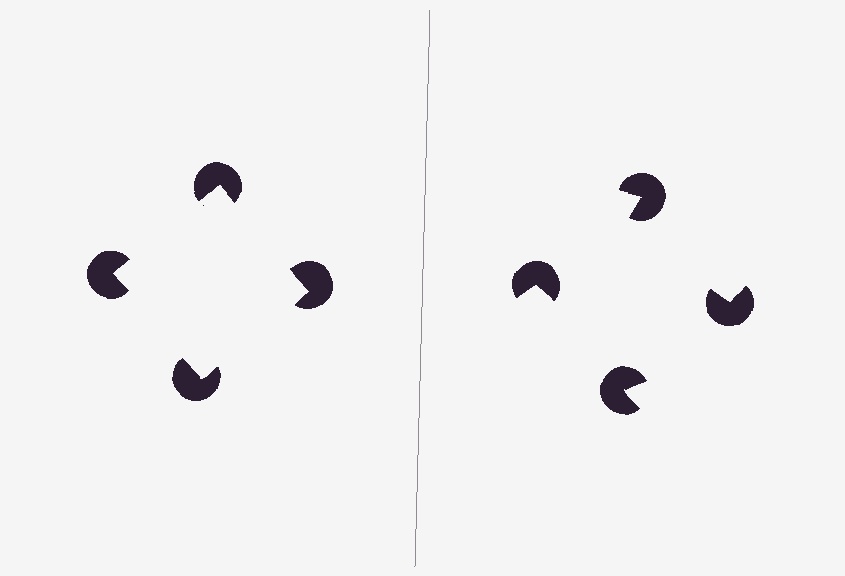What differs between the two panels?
The pac-man discs are positioned identically on both sides; only the wedge orientations differ. On the left they align to a square; on the right they are misaligned.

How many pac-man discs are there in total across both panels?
8 — 4 on each side.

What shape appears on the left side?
An illusory square.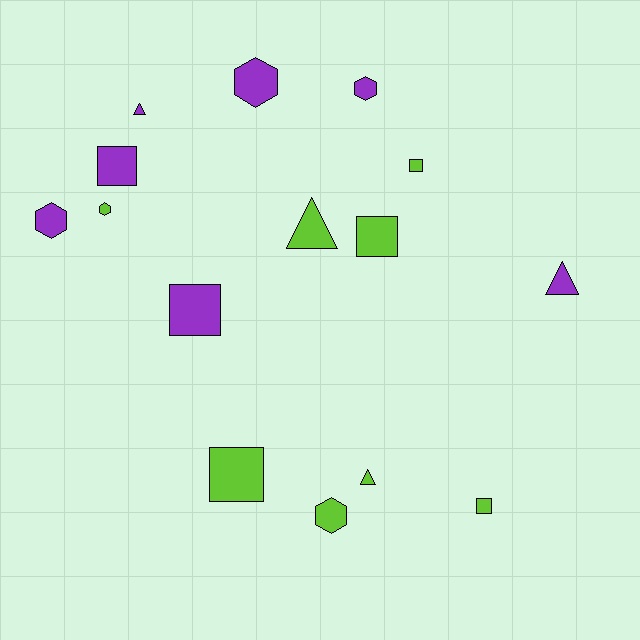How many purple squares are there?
There are 2 purple squares.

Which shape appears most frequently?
Square, with 6 objects.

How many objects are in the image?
There are 15 objects.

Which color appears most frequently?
Lime, with 8 objects.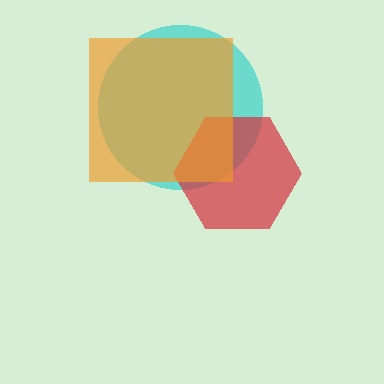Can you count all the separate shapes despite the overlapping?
Yes, there are 3 separate shapes.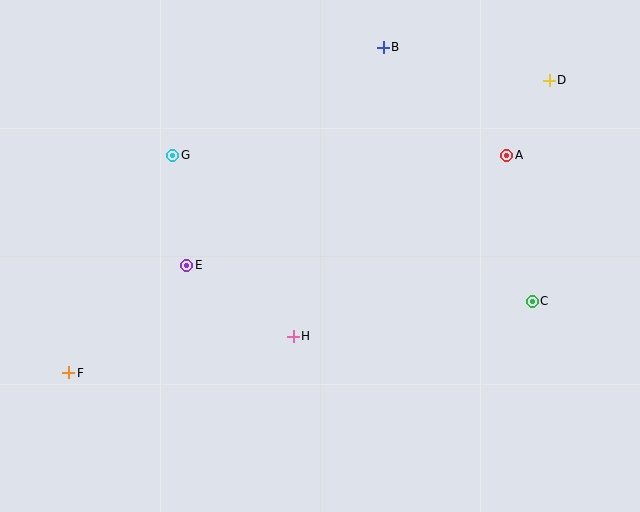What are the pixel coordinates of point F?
Point F is at (69, 373).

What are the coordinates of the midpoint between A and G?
The midpoint between A and G is at (340, 155).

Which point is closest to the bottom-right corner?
Point C is closest to the bottom-right corner.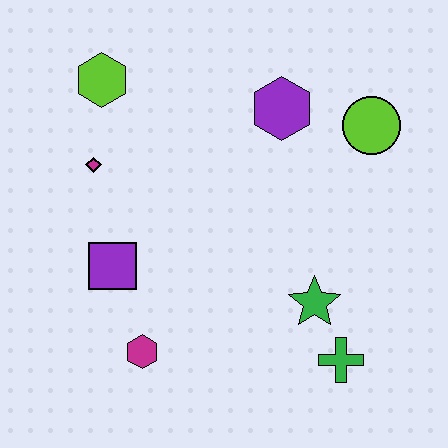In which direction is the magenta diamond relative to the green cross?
The magenta diamond is to the left of the green cross.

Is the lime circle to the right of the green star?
Yes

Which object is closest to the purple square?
The magenta hexagon is closest to the purple square.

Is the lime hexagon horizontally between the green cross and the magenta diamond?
Yes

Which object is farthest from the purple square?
The lime circle is farthest from the purple square.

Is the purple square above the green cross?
Yes